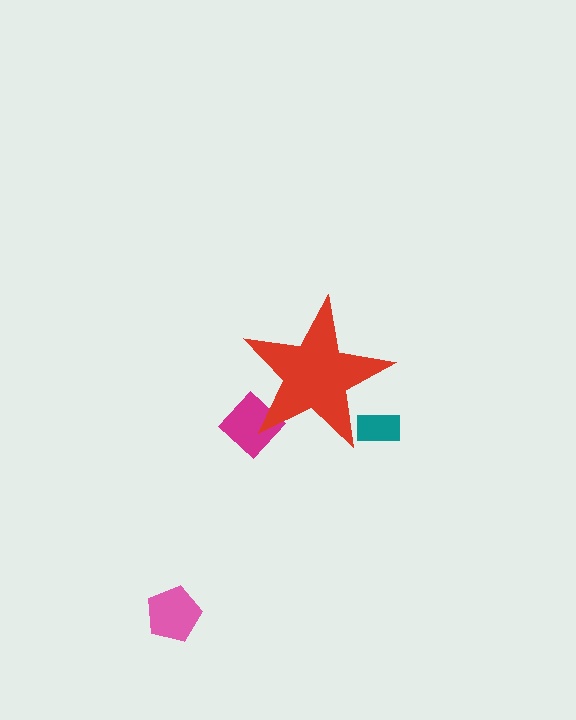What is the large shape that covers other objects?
A red star.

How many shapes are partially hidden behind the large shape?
2 shapes are partially hidden.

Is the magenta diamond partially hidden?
Yes, the magenta diamond is partially hidden behind the red star.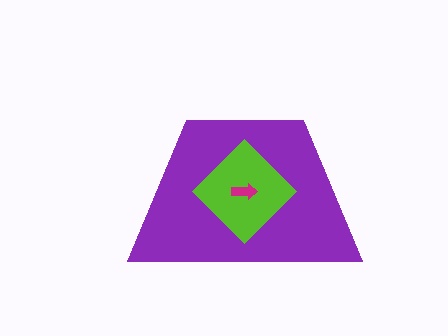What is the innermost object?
The magenta arrow.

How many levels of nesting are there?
3.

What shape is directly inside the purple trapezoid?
The lime diamond.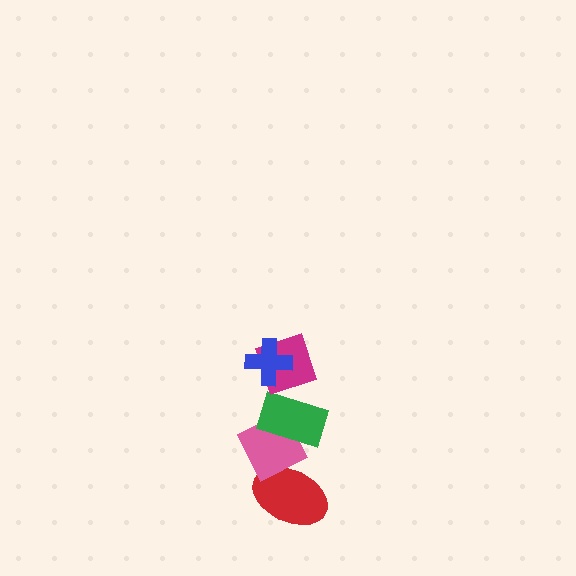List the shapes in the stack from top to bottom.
From top to bottom: the blue cross, the magenta diamond, the green rectangle, the pink diamond, the red ellipse.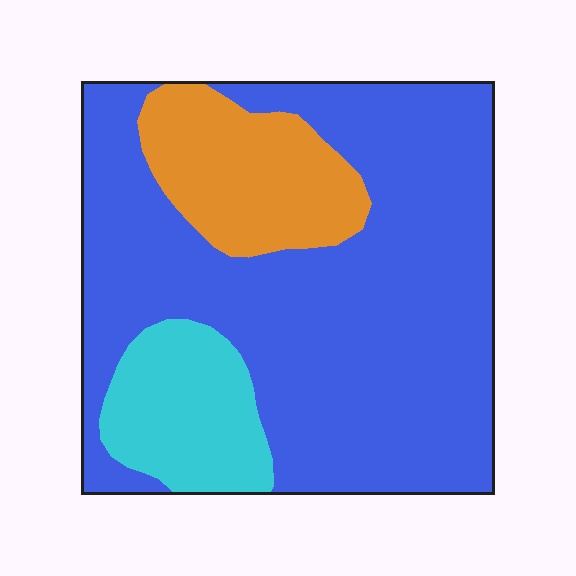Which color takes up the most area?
Blue, at roughly 70%.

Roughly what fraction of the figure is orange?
Orange covers 16% of the figure.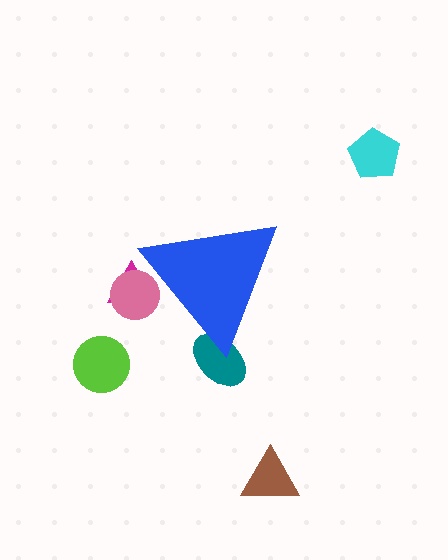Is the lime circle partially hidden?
No, the lime circle is fully visible.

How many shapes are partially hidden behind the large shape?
3 shapes are partially hidden.